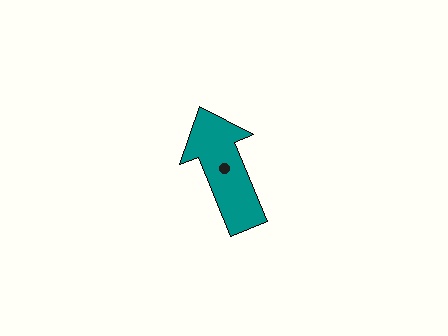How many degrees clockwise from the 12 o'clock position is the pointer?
Approximately 338 degrees.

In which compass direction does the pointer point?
North.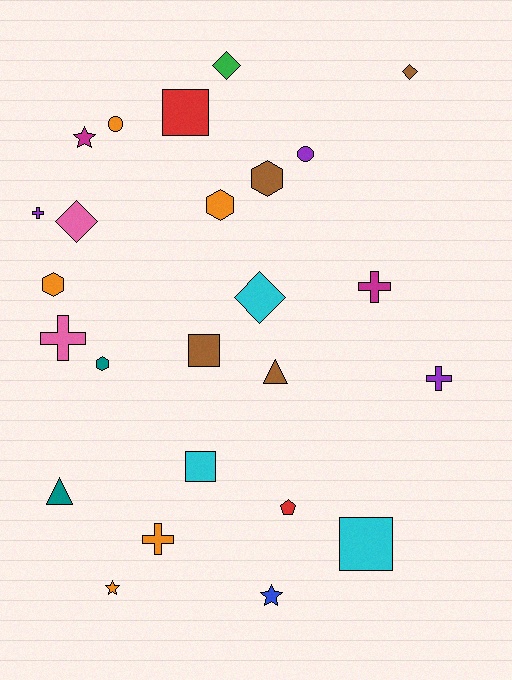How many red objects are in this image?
There are 2 red objects.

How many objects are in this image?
There are 25 objects.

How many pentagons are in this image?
There is 1 pentagon.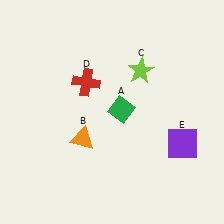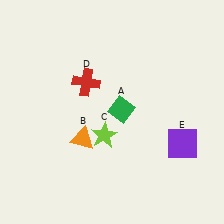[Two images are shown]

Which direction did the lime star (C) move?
The lime star (C) moved down.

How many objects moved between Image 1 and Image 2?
1 object moved between the two images.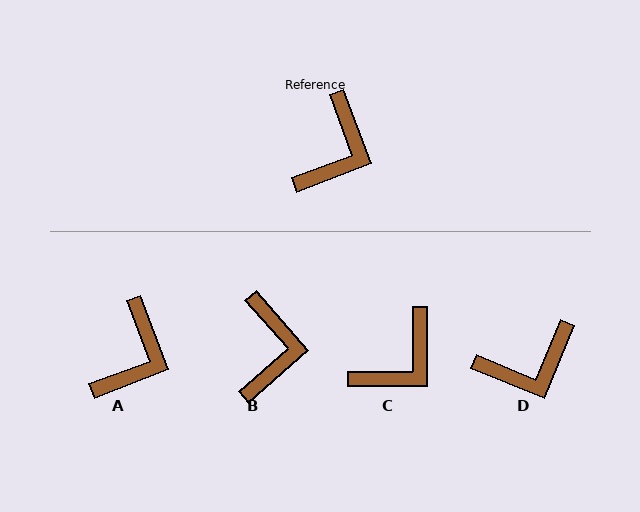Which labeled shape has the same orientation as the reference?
A.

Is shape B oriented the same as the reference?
No, it is off by about 21 degrees.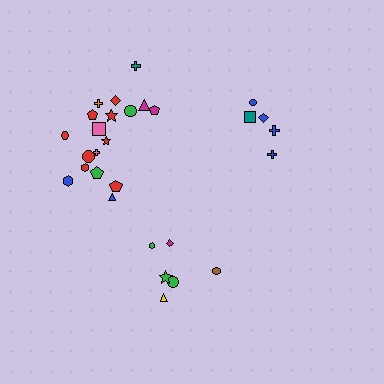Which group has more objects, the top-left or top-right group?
The top-left group.